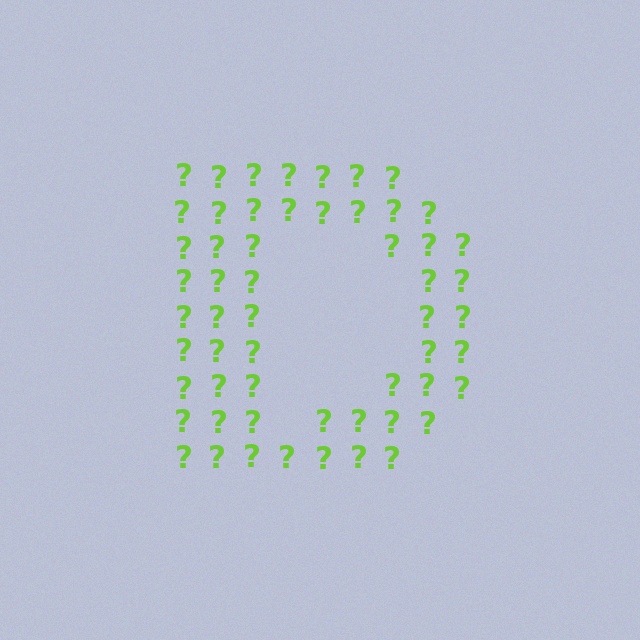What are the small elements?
The small elements are question marks.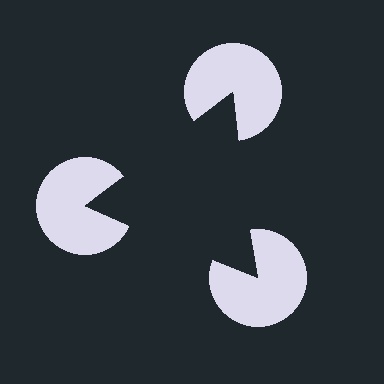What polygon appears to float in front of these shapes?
An illusory triangle — its edges are inferred from the aligned wedge cuts in the pac-man discs, not physically drawn.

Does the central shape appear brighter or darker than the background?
It typically appears slightly darker than the background, even though no actual brightness change is drawn.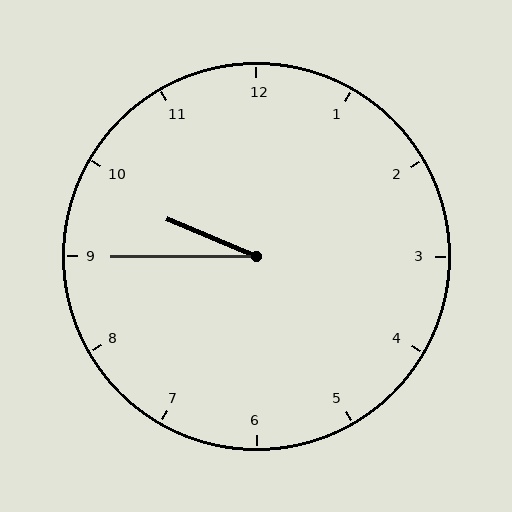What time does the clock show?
9:45.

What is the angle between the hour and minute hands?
Approximately 22 degrees.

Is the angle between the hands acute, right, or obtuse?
It is acute.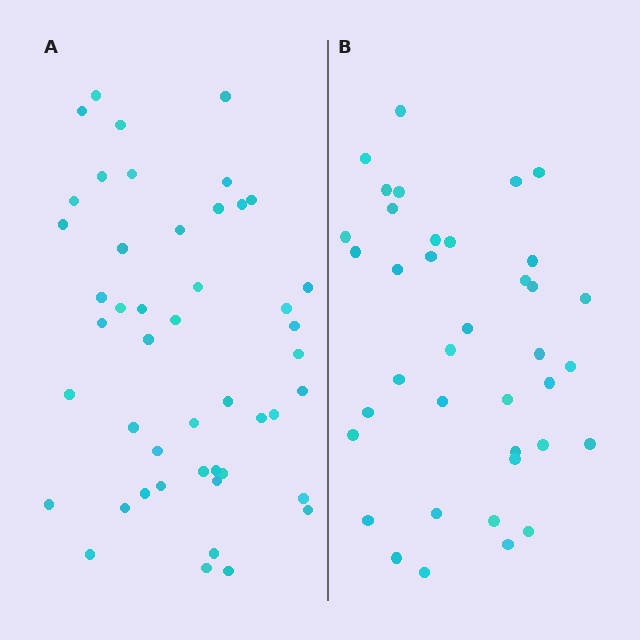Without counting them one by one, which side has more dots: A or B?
Region A (the left region) has more dots.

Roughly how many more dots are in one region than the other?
Region A has roughly 8 or so more dots than region B.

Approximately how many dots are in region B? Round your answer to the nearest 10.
About 40 dots. (The exact count is 38, which rounds to 40.)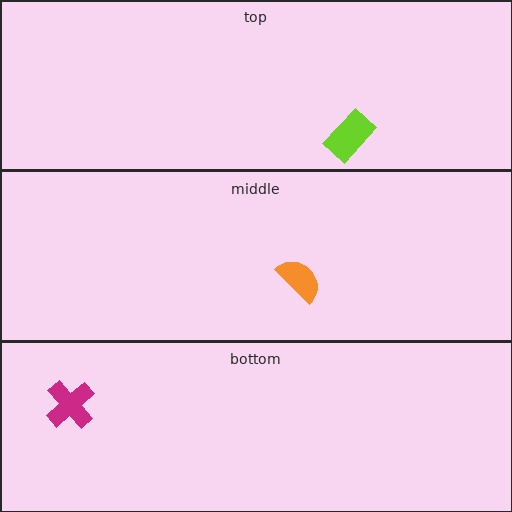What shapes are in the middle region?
The orange semicircle.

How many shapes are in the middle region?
1.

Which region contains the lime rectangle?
The top region.